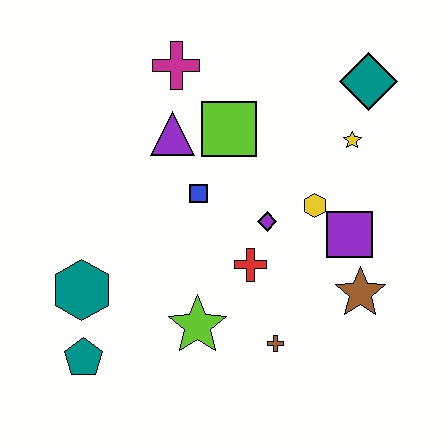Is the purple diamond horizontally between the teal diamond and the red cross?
Yes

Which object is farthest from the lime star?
The teal diamond is farthest from the lime star.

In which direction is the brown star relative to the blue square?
The brown star is to the right of the blue square.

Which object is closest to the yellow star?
The teal diamond is closest to the yellow star.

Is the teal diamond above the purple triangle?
Yes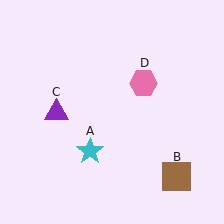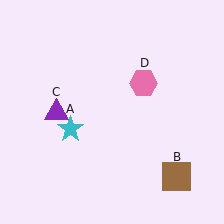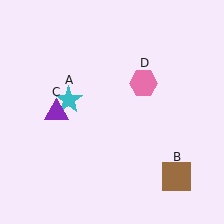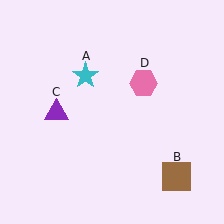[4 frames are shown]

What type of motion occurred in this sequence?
The cyan star (object A) rotated clockwise around the center of the scene.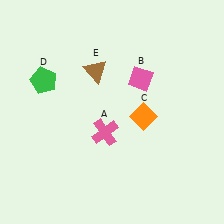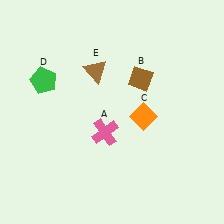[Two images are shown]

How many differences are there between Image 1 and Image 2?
There is 1 difference between the two images.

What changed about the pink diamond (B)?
In Image 1, B is pink. In Image 2, it changed to brown.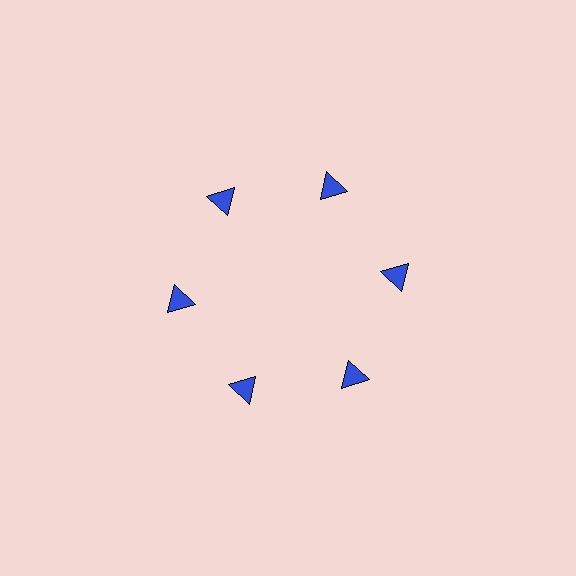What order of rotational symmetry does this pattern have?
This pattern has 6-fold rotational symmetry.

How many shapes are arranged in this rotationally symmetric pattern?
There are 6 shapes, arranged in 6 groups of 1.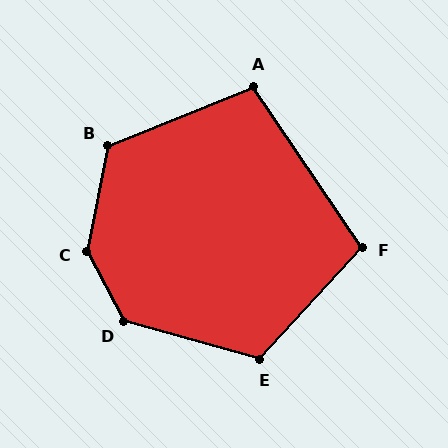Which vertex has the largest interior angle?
C, at approximately 141 degrees.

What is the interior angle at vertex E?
Approximately 117 degrees (obtuse).